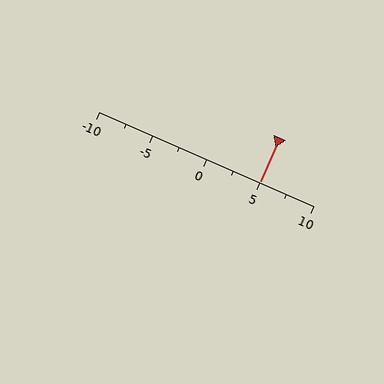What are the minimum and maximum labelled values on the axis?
The axis runs from -10 to 10.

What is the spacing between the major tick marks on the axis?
The major ticks are spaced 5 apart.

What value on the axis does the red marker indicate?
The marker indicates approximately 5.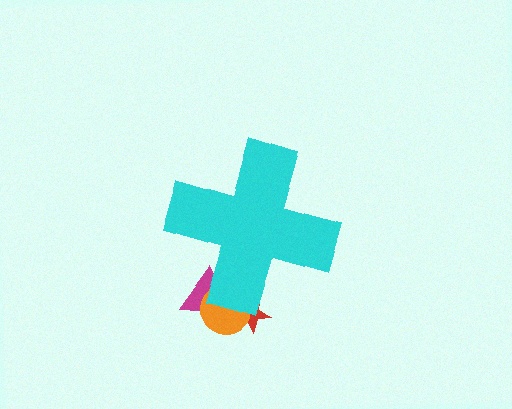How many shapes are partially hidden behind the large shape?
3 shapes are partially hidden.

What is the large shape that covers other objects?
A cyan cross.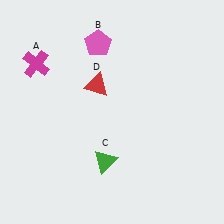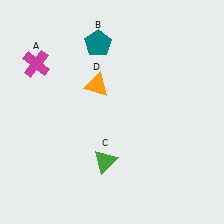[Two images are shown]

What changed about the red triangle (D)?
In Image 1, D is red. In Image 2, it changed to orange.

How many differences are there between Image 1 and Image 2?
There are 2 differences between the two images.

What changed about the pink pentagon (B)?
In Image 1, B is pink. In Image 2, it changed to teal.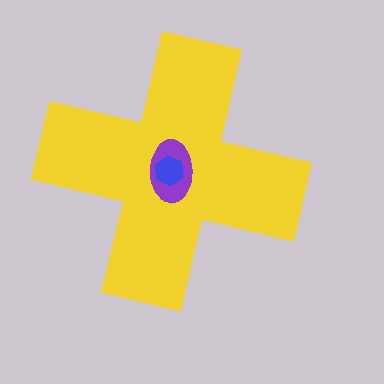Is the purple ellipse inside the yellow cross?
Yes.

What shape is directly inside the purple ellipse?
The blue hexagon.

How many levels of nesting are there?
3.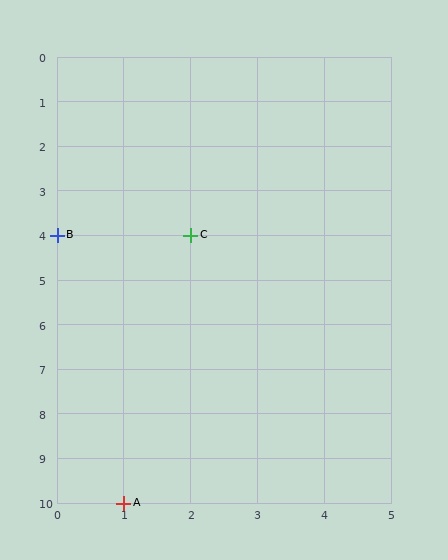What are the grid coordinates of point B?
Point B is at grid coordinates (0, 4).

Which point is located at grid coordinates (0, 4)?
Point B is at (0, 4).